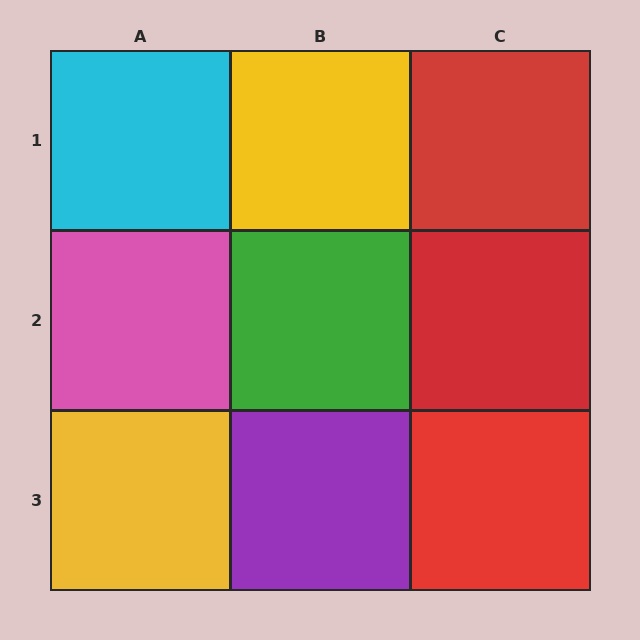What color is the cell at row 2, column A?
Pink.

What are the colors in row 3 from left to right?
Yellow, purple, red.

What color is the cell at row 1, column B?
Yellow.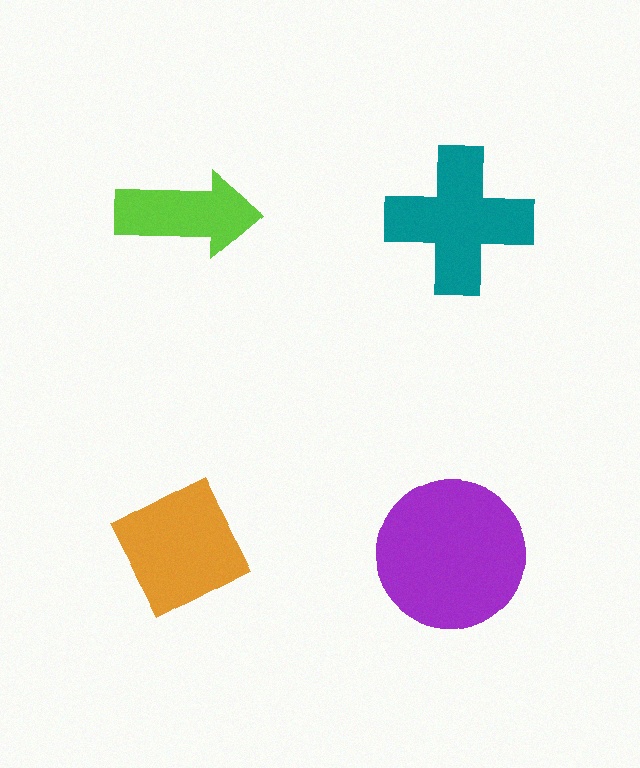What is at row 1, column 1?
A lime arrow.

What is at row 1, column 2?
A teal cross.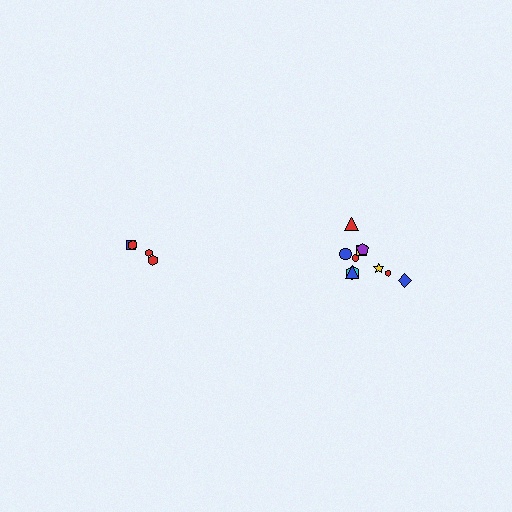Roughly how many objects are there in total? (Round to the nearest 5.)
Roughly 15 objects in total.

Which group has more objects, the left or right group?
The right group.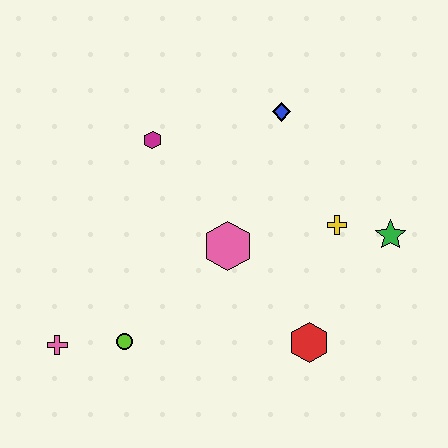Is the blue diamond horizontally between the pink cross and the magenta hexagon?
No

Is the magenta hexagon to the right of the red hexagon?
No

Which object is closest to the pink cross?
The lime circle is closest to the pink cross.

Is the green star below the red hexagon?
No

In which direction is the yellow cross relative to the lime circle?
The yellow cross is to the right of the lime circle.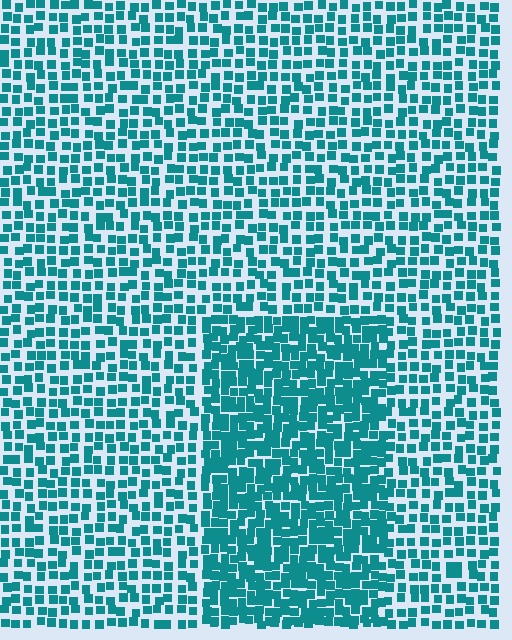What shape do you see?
I see a rectangle.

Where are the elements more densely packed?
The elements are more densely packed inside the rectangle boundary.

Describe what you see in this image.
The image contains small teal elements arranged at two different densities. A rectangle-shaped region is visible where the elements are more densely packed than the surrounding area.